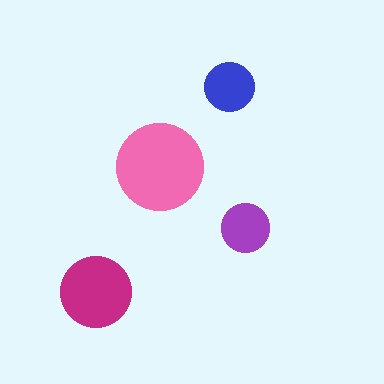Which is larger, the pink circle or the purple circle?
The pink one.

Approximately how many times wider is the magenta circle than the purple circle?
About 1.5 times wider.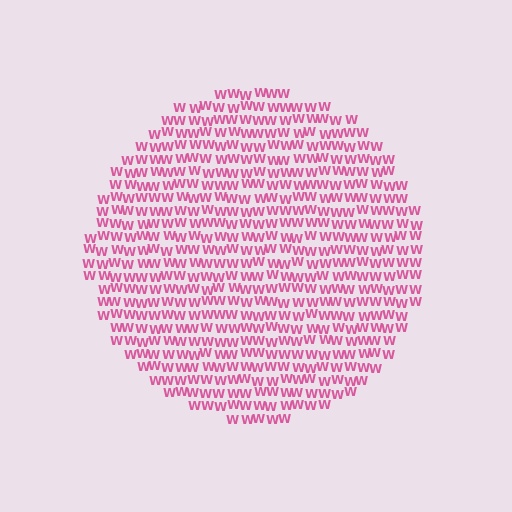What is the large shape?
The large shape is a circle.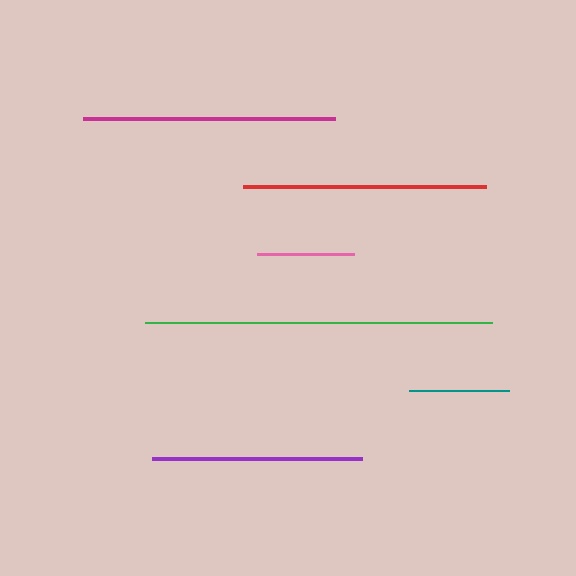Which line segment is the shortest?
The pink line is the shortest at approximately 97 pixels.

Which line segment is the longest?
The green line is the longest at approximately 347 pixels.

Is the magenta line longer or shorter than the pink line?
The magenta line is longer than the pink line.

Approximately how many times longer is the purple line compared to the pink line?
The purple line is approximately 2.2 times the length of the pink line.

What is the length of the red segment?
The red segment is approximately 243 pixels long.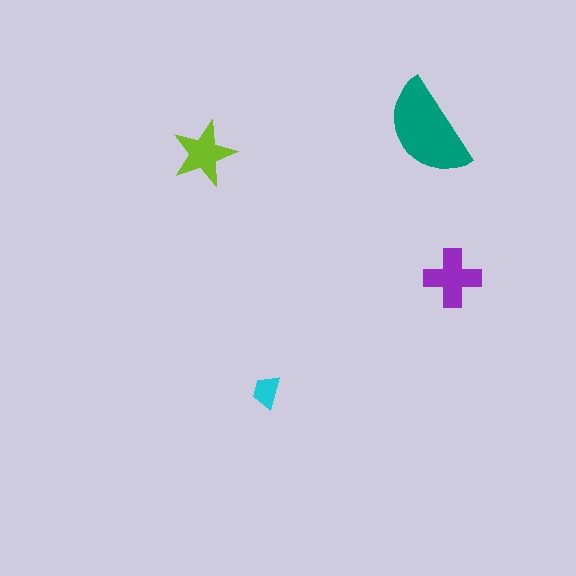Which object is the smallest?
The cyan trapezoid.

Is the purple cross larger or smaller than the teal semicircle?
Smaller.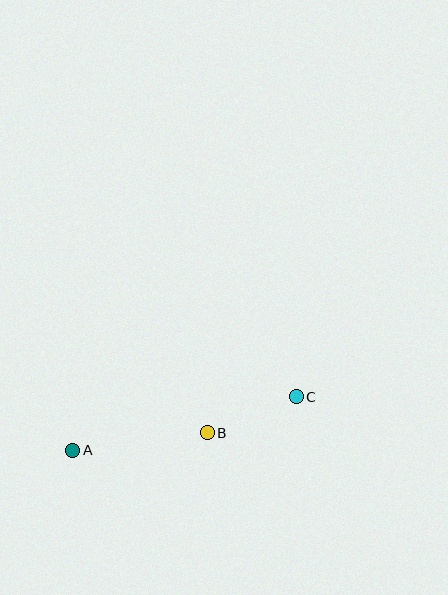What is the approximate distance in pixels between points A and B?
The distance between A and B is approximately 135 pixels.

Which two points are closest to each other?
Points B and C are closest to each other.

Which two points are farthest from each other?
Points A and C are farthest from each other.